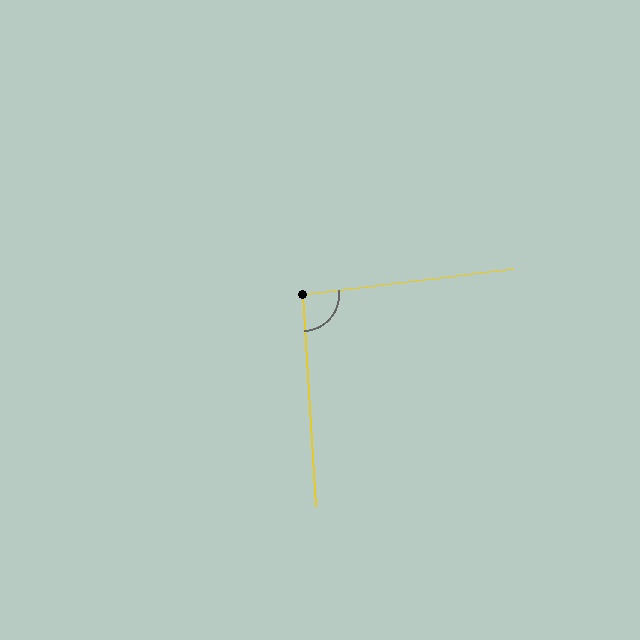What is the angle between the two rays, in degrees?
Approximately 94 degrees.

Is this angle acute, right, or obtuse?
It is approximately a right angle.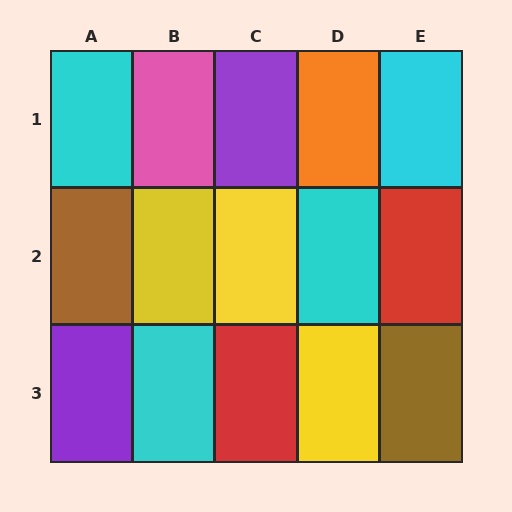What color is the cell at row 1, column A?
Cyan.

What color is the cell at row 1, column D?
Orange.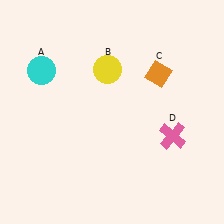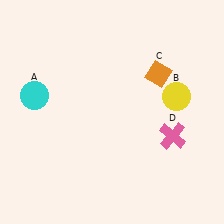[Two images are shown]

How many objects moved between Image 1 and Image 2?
2 objects moved between the two images.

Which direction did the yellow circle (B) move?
The yellow circle (B) moved right.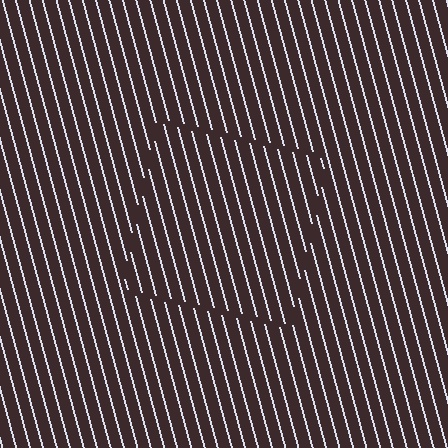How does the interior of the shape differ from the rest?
The interior of the shape contains the same grating, shifted by half a period — the contour is defined by the phase discontinuity where line-ends from the inner and outer gratings abut.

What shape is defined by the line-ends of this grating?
An illusory square. The interior of the shape contains the same grating, shifted by half a period — the contour is defined by the phase discontinuity where line-ends from the inner and outer gratings abut.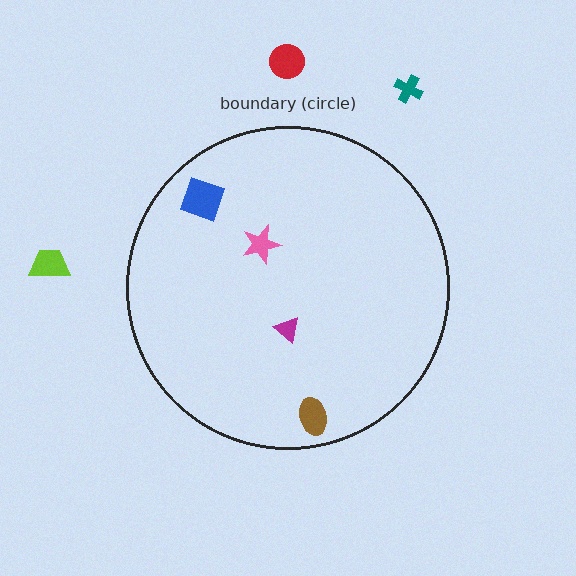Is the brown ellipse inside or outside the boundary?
Inside.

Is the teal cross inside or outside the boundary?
Outside.